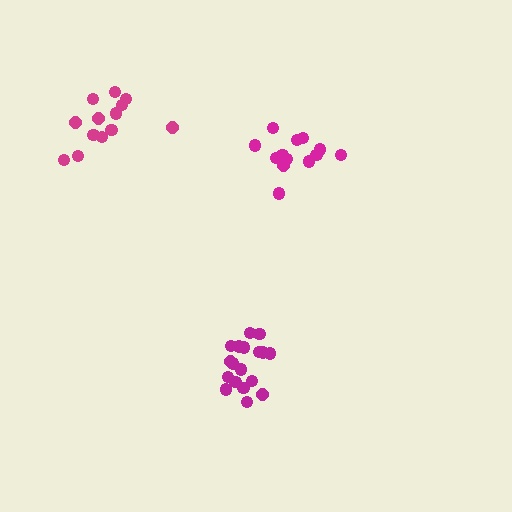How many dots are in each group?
Group 1: 18 dots, Group 2: 14 dots, Group 3: 13 dots (45 total).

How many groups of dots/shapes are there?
There are 3 groups.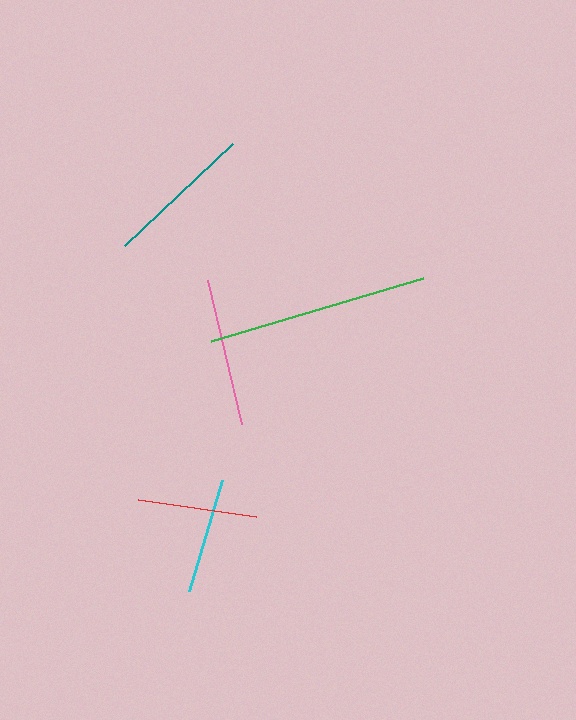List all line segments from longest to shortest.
From longest to shortest: green, teal, pink, red, cyan.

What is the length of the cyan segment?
The cyan segment is approximately 116 pixels long.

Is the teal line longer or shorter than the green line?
The green line is longer than the teal line.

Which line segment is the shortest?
The cyan line is the shortest at approximately 116 pixels.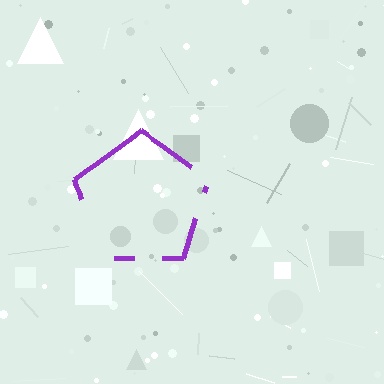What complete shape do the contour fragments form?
The contour fragments form a pentagon.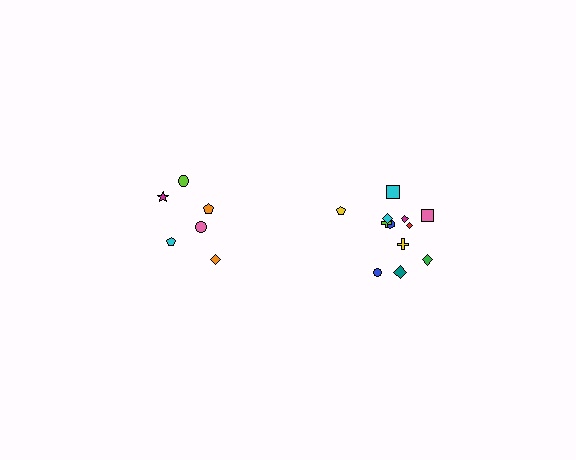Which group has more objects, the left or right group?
The right group.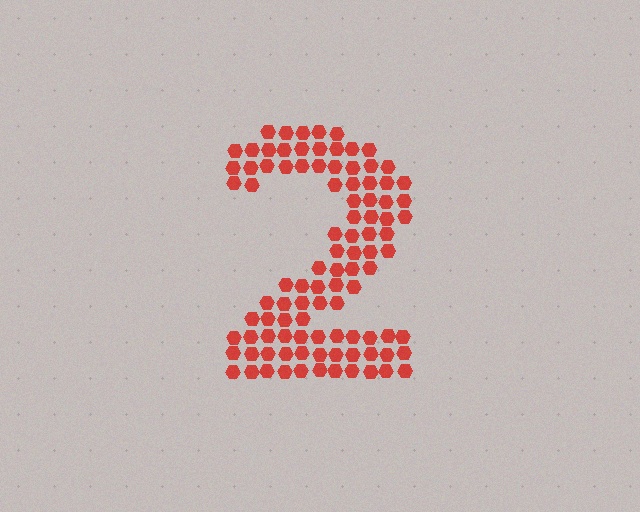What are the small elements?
The small elements are hexagons.